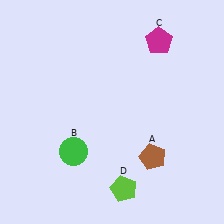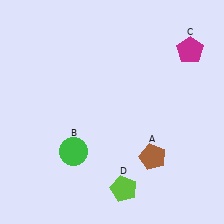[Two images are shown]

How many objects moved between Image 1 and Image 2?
1 object moved between the two images.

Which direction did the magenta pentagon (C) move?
The magenta pentagon (C) moved right.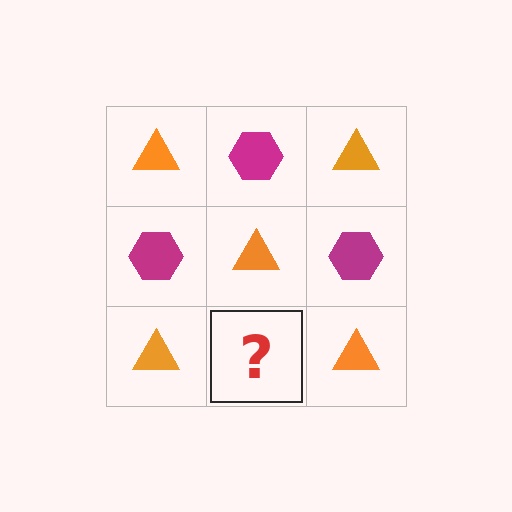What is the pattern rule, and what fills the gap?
The rule is that it alternates orange triangle and magenta hexagon in a checkerboard pattern. The gap should be filled with a magenta hexagon.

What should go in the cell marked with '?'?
The missing cell should contain a magenta hexagon.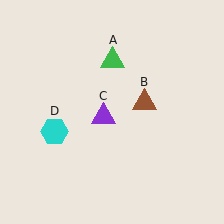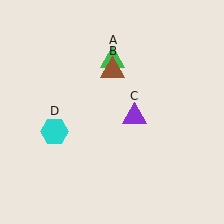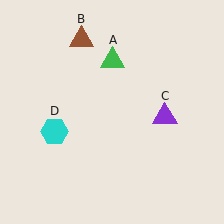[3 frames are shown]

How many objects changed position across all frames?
2 objects changed position: brown triangle (object B), purple triangle (object C).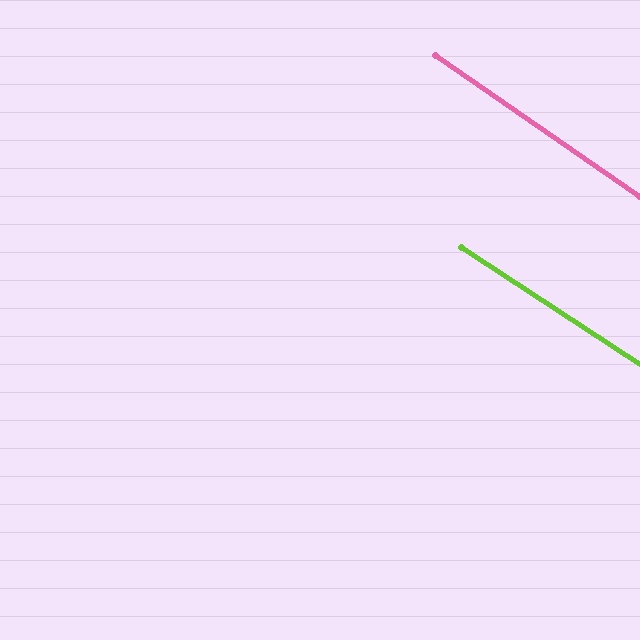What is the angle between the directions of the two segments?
Approximately 2 degrees.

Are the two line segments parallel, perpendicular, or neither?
Parallel — their directions differ by only 1.6°.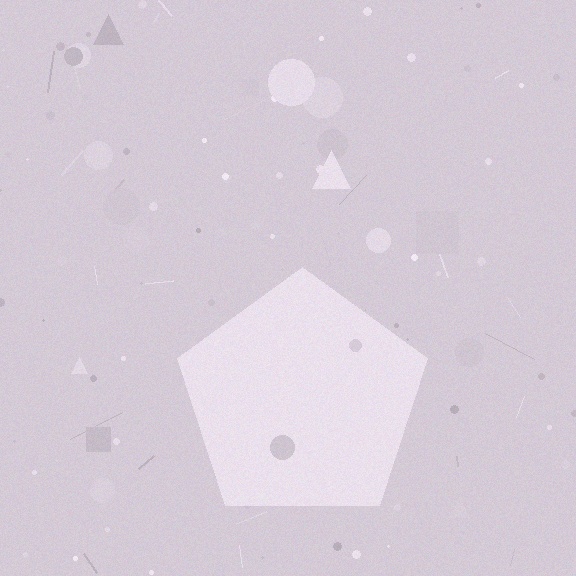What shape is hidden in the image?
A pentagon is hidden in the image.